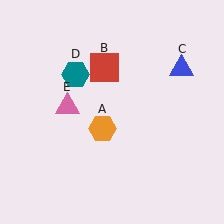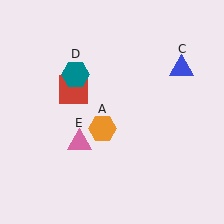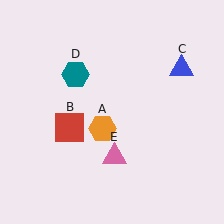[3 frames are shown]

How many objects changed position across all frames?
2 objects changed position: red square (object B), pink triangle (object E).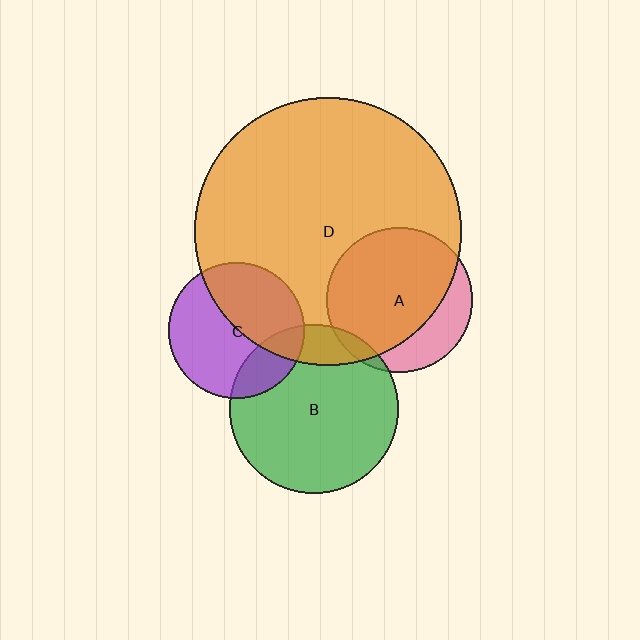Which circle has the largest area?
Circle D (orange).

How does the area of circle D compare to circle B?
Approximately 2.5 times.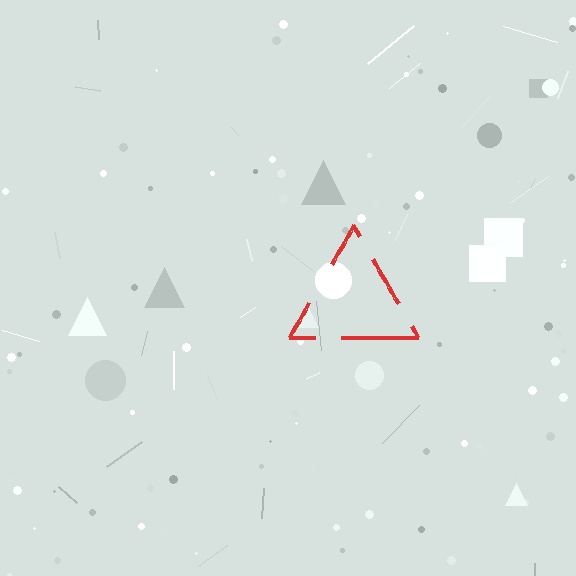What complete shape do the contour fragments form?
The contour fragments form a triangle.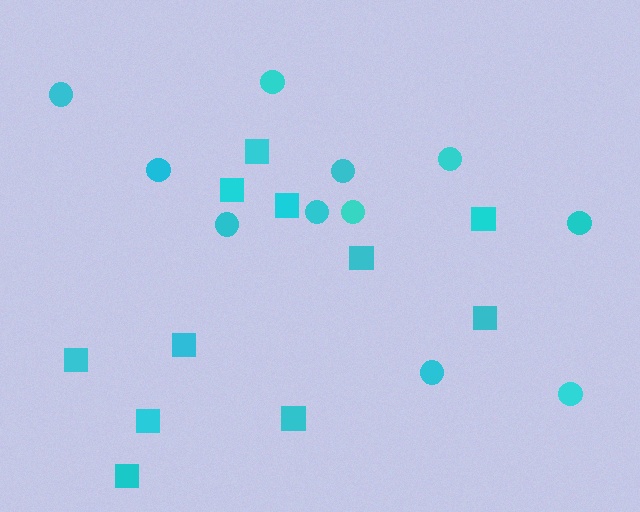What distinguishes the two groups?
There are 2 groups: one group of squares (11) and one group of circles (11).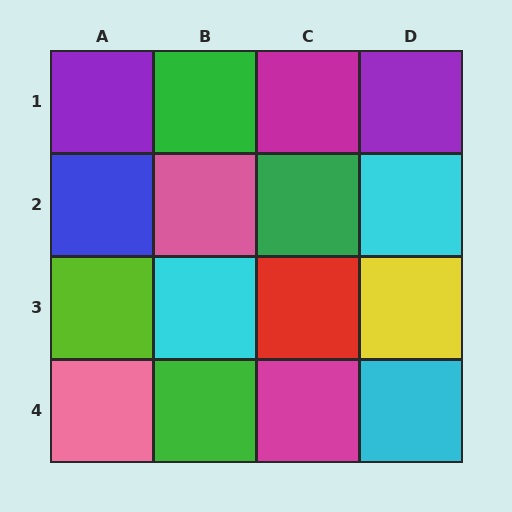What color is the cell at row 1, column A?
Purple.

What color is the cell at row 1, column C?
Magenta.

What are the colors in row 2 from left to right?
Blue, pink, green, cyan.